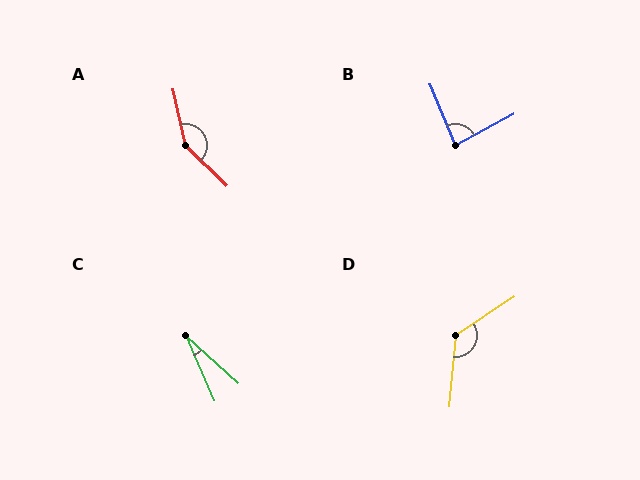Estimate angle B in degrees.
Approximately 84 degrees.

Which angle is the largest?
A, at approximately 147 degrees.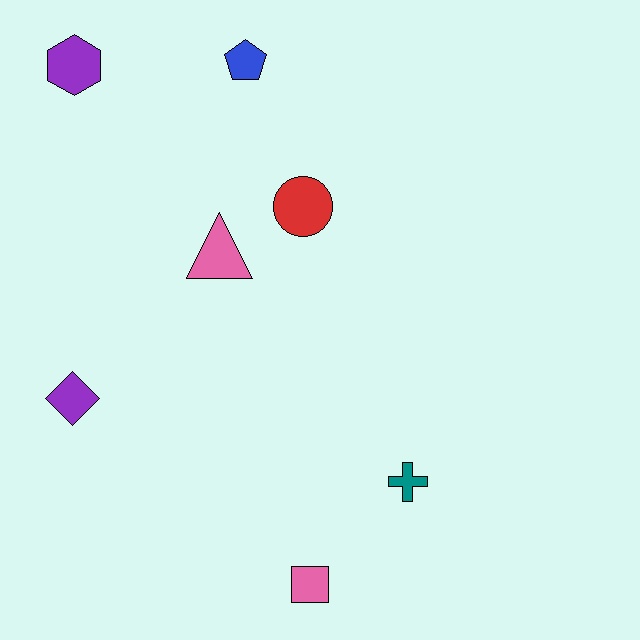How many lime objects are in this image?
There are no lime objects.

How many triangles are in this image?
There is 1 triangle.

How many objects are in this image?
There are 7 objects.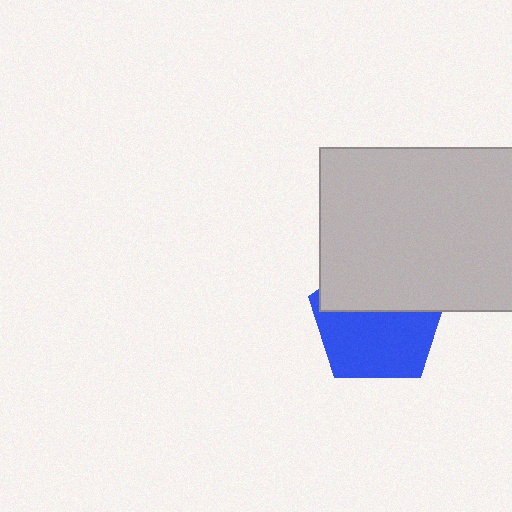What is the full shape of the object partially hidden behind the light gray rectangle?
The partially hidden object is a blue pentagon.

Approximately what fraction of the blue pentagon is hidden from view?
Roughly 42% of the blue pentagon is hidden behind the light gray rectangle.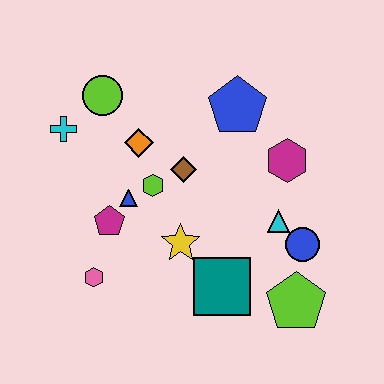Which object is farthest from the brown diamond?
The lime pentagon is farthest from the brown diamond.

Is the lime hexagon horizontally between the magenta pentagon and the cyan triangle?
Yes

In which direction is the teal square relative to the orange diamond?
The teal square is below the orange diamond.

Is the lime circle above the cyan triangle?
Yes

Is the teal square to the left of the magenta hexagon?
Yes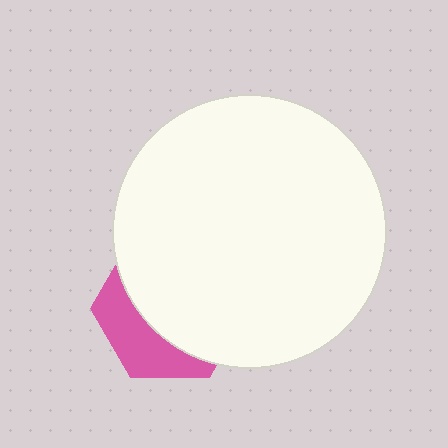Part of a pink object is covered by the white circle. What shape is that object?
It is a hexagon.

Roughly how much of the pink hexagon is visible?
A small part of it is visible (roughly 32%).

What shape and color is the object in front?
The object in front is a white circle.